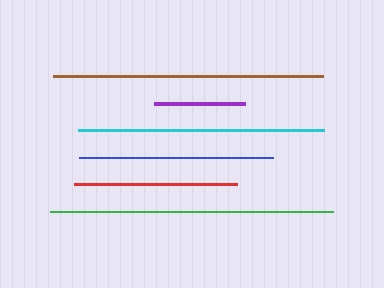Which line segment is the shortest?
The purple line is the shortest at approximately 91 pixels.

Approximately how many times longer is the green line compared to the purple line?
The green line is approximately 3.1 times the length of the purple line.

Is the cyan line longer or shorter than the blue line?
The cyan line is longer than the blue line.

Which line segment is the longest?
The green line is the longest at approximately 283 pixels.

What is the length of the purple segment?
The purple segment is approximately 91 pixels long.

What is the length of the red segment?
The red segment is approximately 164 pixels long.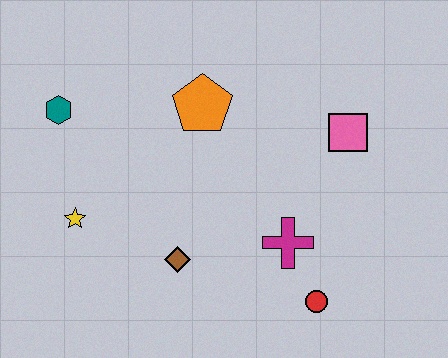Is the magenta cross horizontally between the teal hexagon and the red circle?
Yes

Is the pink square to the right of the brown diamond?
Yes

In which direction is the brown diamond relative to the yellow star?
The brown diamond is to the right of the yellow star.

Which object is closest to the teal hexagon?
The yellow star is closest to the teal hexagon.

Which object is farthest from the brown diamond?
The pink square is farthest from the brown diamond.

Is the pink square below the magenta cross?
No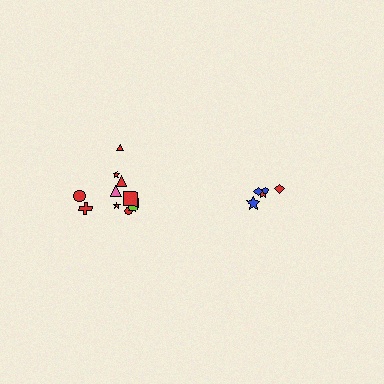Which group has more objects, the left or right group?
The left group.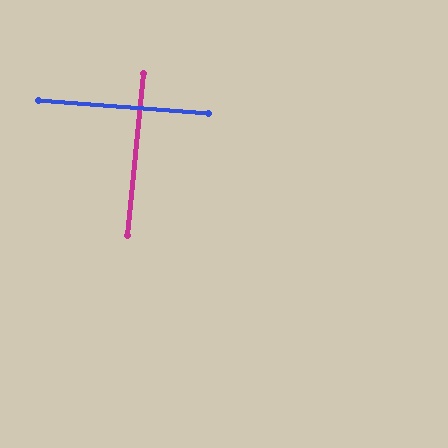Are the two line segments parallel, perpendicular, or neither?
Perpendicular — they meet at approximately 89°.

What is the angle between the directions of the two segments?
Approximately 89 degrees.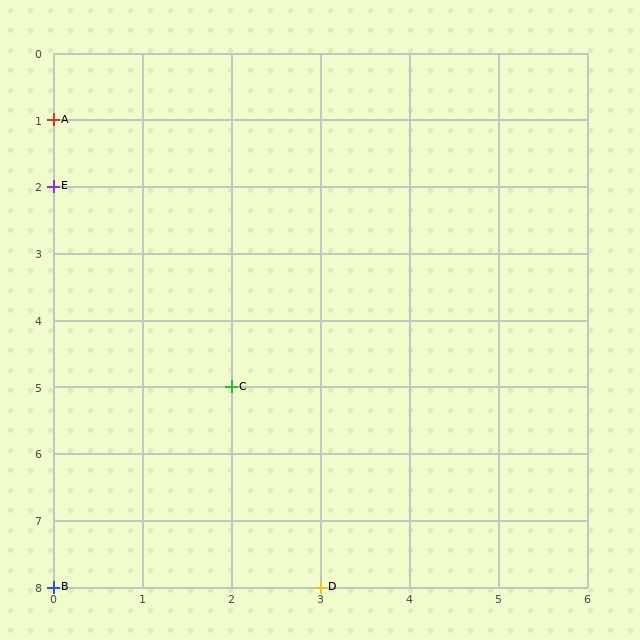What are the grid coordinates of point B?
Point B is at grid coordinates (0, 8).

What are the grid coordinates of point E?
Point E is at grid coordinates (0, 2).